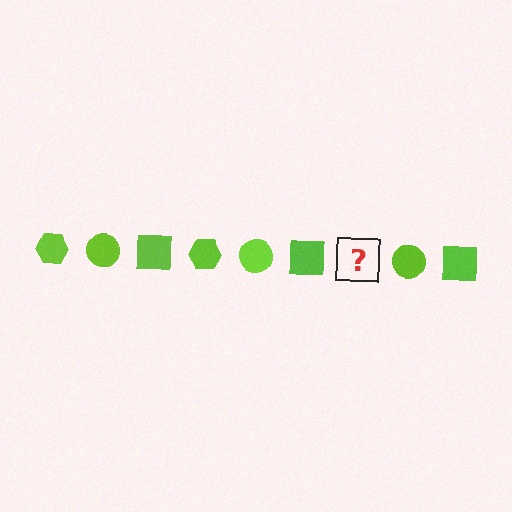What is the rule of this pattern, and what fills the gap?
The rule is that the pattern cycles through hexagon, circle, square shapes in lime. The gap should be filled with a lime hexagon.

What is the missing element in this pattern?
The missing element is a lime hexagon.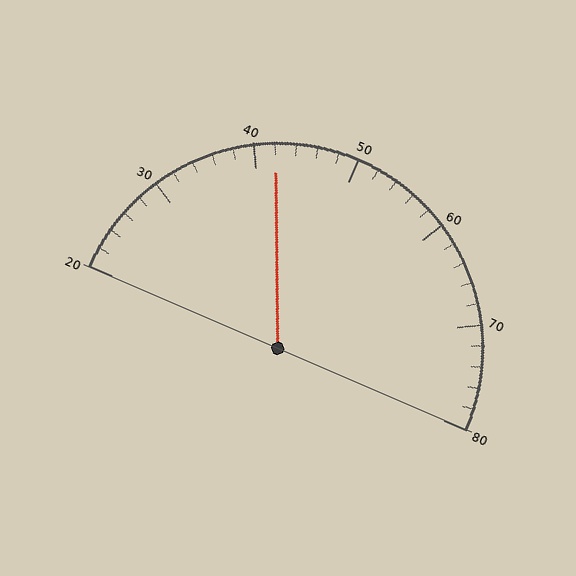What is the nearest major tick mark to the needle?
The nearest major tick mark is 40.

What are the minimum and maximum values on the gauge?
The gauge ranges from 20 to 80.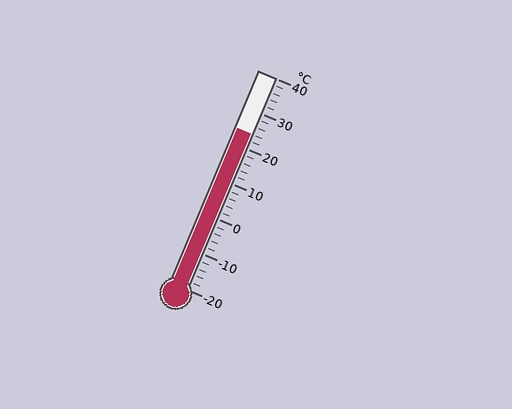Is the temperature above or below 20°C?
The temperature is above 20°C.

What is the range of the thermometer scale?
The thermometer scale ranges from -20°C to 40°C.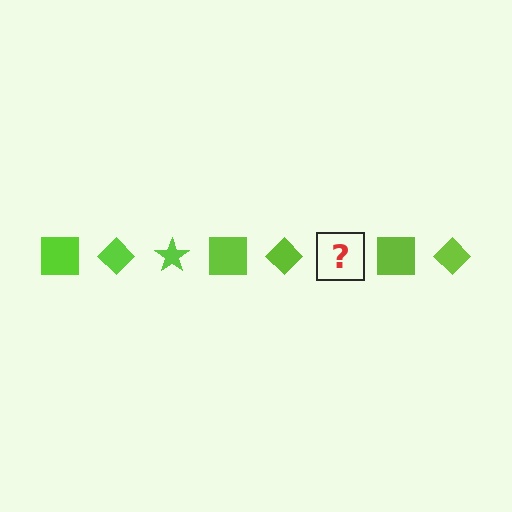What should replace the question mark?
The question mark should be replaced with a lime star.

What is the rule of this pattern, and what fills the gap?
The rule is that the pattern cycles through square, diamond, star shapes in lime. The gap should be filled with a lime star.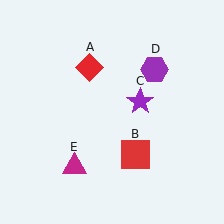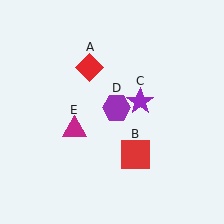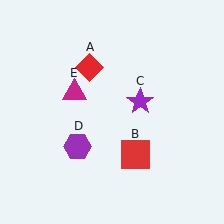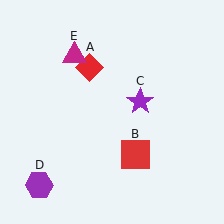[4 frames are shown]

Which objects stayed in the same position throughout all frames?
Red diamond (object A) and red square (object B) and purple star (object C) remained stationary.